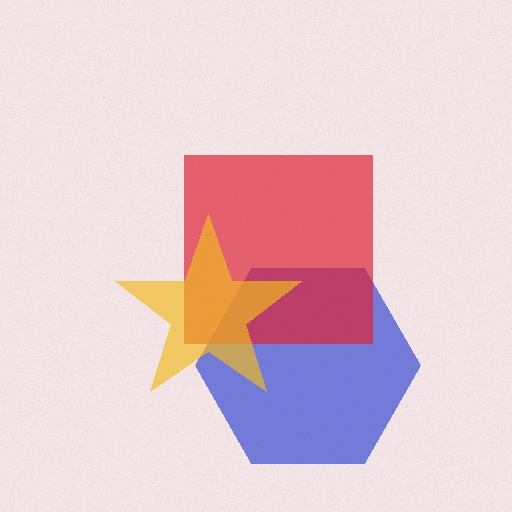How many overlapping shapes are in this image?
There are 3 overlapping shapes in the image.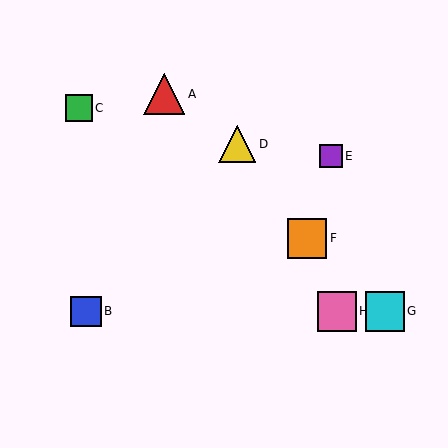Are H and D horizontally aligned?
No, H is at y≈311 and D is at y≈144.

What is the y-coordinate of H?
Object H is at y≈311.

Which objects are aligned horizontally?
Objects B, G, H are aligned horizontally.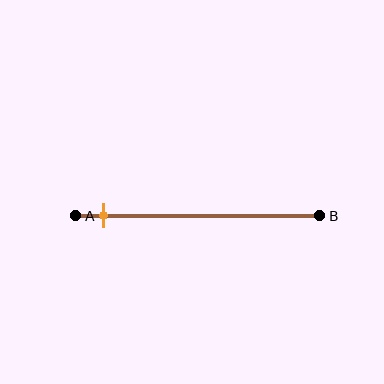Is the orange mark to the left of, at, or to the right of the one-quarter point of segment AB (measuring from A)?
The orange mark is to the left of the one-quarter point of segment AB.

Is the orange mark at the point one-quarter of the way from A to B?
No, the mark is at about 10% from A, not at the 25% one-quarter point.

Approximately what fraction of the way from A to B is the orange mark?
The orange mark is approximately 10% of the way from A to B.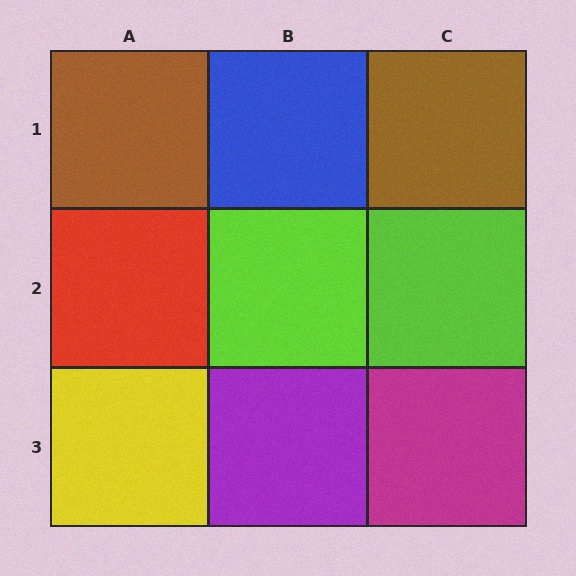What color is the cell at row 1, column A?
Brown.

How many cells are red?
1 cell is red.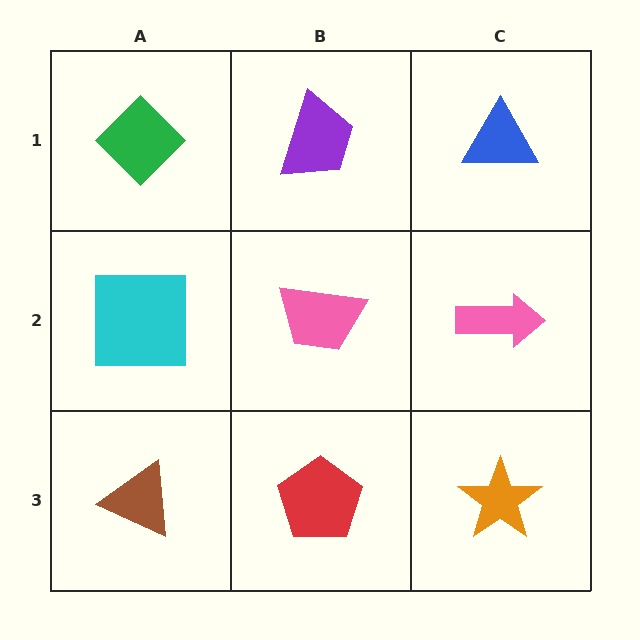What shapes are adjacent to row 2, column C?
A blue triangle (row 1, column C), an orange star (row 3, column C), a pink trapezoid (row 2, column B).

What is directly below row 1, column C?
A pink arrow.